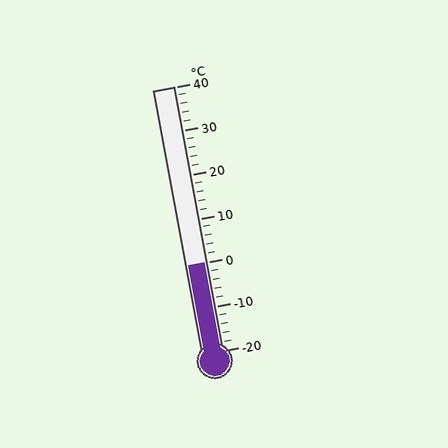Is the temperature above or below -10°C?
The temperature is above -10°C.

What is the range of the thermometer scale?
The thermometer scale ranges from -20°C to 40°C.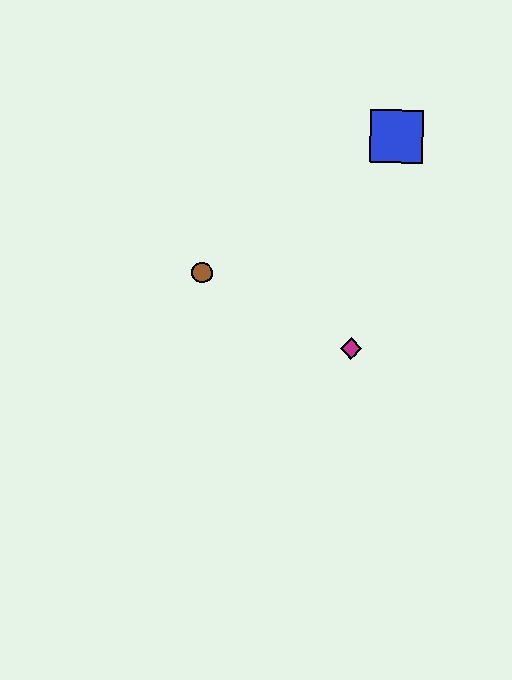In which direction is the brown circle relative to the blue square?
The brown circle is to the left of the blue square.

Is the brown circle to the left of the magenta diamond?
Yes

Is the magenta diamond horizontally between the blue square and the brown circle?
Yes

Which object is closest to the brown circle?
The magenta diamond is closest to the brown circle.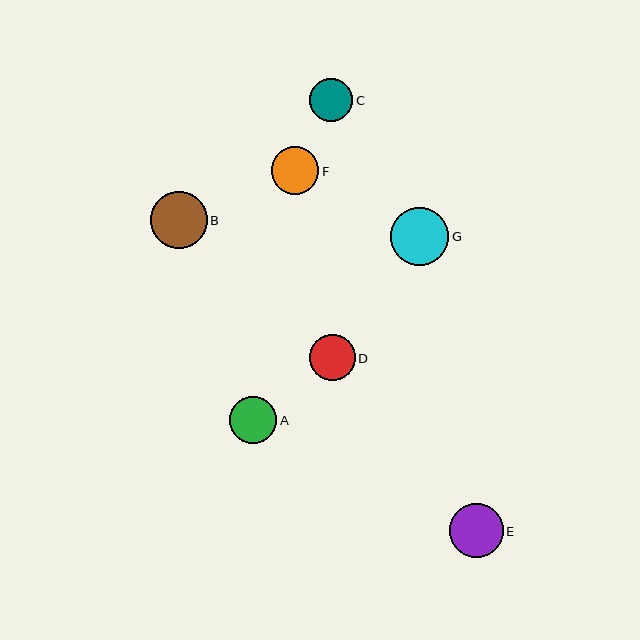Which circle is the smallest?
Circle C is the smallest with a size of approximately 43 pixels.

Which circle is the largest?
Circle G is the largest with a size of approximately 59 pixels.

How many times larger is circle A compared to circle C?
Circle A is approximately 1.1 times the size of circle C.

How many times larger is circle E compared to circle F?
Circle E is approximately 1.1 times the size of circle F.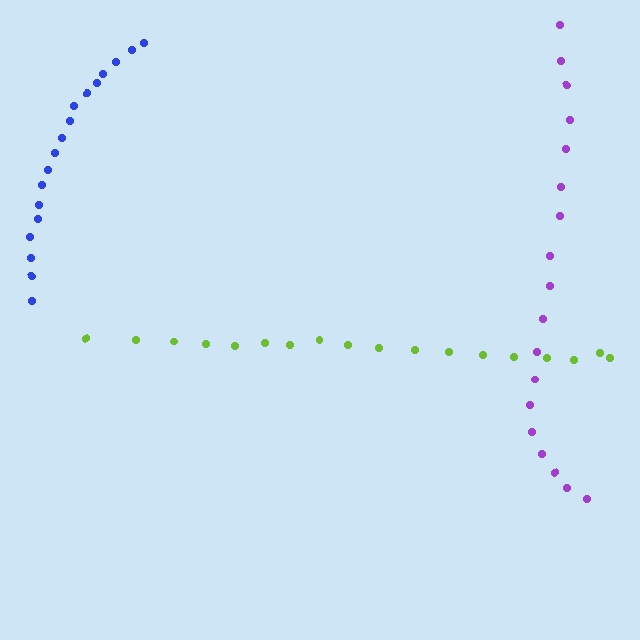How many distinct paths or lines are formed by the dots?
There are 3 distinct paths.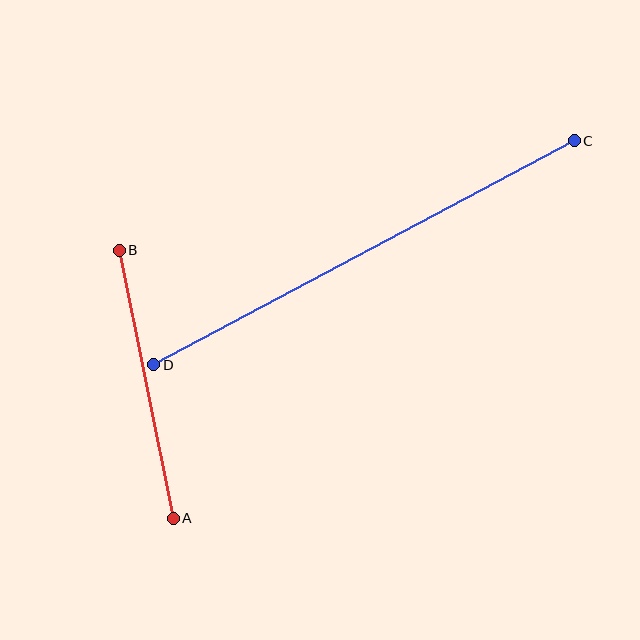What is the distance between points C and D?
The distance is approximately 477 pixels.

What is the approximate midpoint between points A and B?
The midpoint is at approximately (146, 384) pixels.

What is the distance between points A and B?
The distance is approximately 273 pixels.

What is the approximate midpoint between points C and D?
The midpoint is at approximately (364, 253) pixels.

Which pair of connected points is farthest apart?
Points C and D are farthest apart.